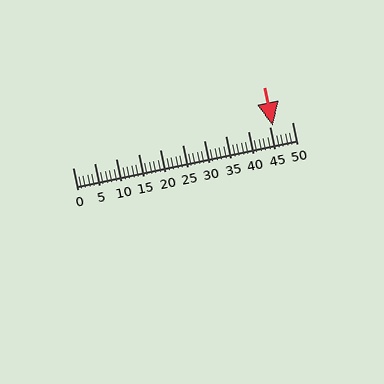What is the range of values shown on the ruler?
The ruler shows values from 0 to 50.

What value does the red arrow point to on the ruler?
The red arrow points to approximately 46.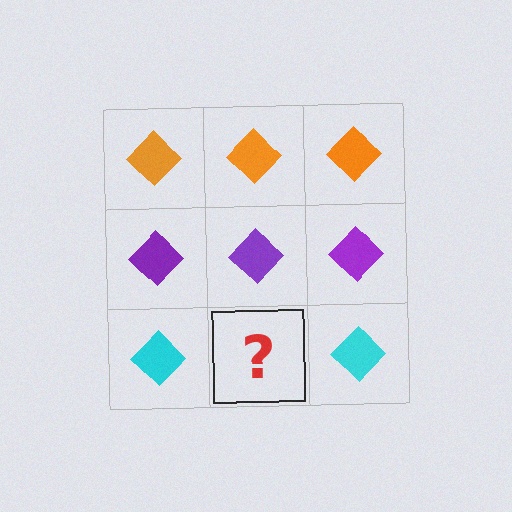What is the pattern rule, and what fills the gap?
The rule is that each row has a consistent color. The gap should be filled with a cyan diamond.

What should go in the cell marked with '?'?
The missing cell should contain a cyan diamond.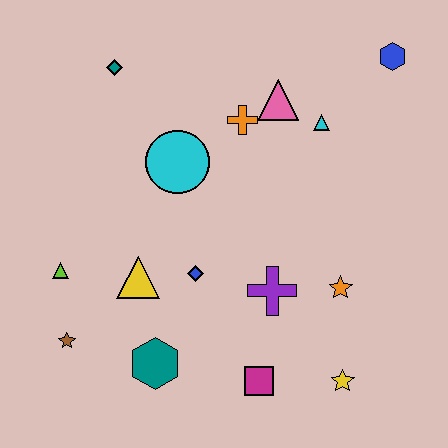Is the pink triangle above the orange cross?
Yes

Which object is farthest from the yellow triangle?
The blue hexagon is farthest from the yellow triangle.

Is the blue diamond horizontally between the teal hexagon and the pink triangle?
Yes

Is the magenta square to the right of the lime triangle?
Yes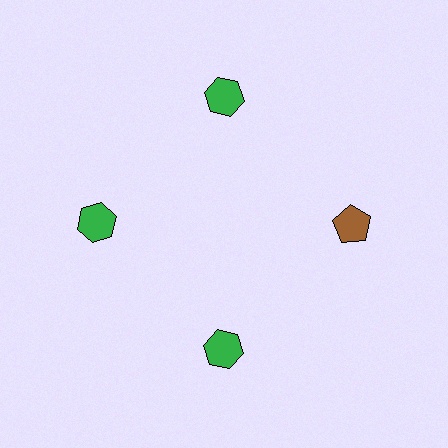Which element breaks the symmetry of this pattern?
The brown pentagon at roughly the 3 o'clock position breaks the symmetry. All other shapes are green hexagons.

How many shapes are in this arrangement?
There are 4 shapes arranged in a ring pattern.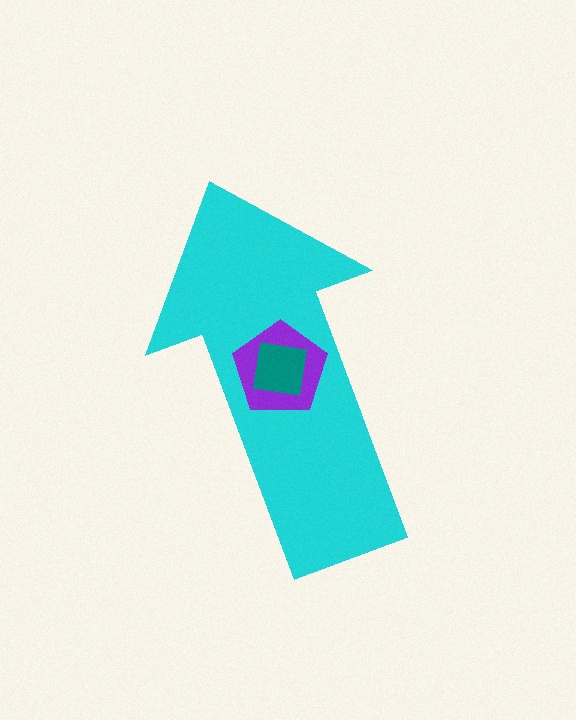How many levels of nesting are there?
3.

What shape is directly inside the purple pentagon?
The teal square.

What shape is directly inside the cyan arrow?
The purple pentagon.